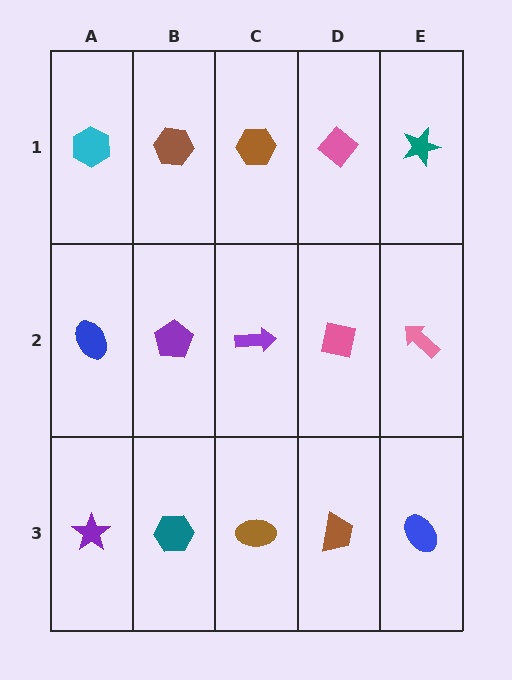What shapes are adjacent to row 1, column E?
A pink arrow (row 2, column E), a pink diamond (row 1, column D).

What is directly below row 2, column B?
A teal hexagon.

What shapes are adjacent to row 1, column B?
A purple pentagon (row 2, column B), a cyan hexagon (row 1, column A), a brown hexagon (row 1, column C).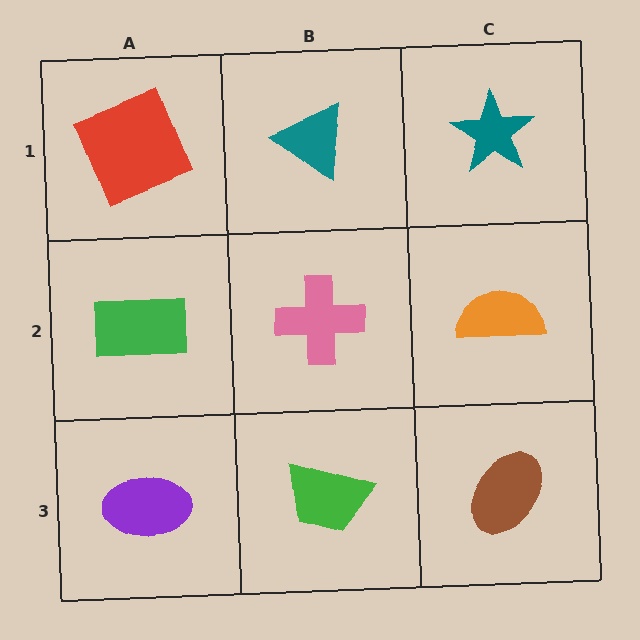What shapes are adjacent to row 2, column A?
A red square (row 1, column A), a purple ellipse (row 3, column A), a pink cross (row 2, column B).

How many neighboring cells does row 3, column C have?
2.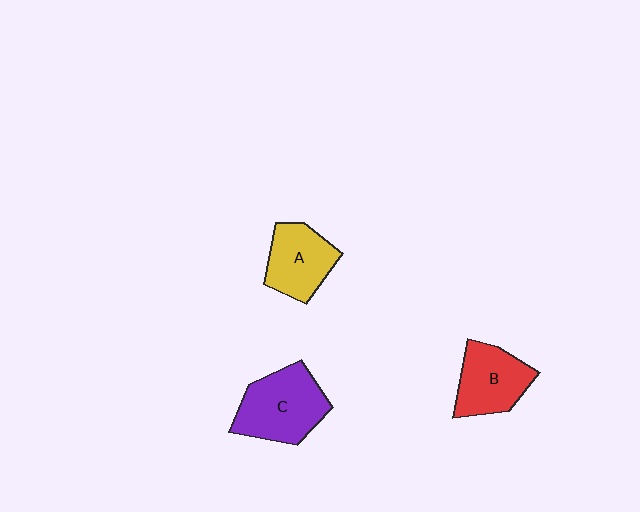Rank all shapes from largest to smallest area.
From largest to smallest: C (purple), B (red), A (yellow).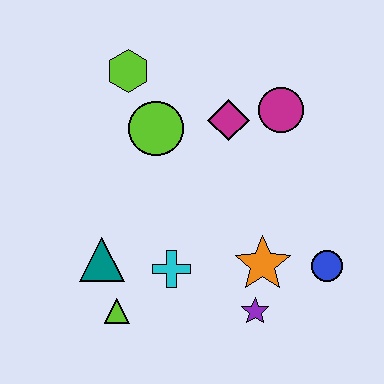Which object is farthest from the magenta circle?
The lime triangle is farthest from the magenta circle.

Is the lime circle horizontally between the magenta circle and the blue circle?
No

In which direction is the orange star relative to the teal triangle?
The orange star is to the right of the teal triangle.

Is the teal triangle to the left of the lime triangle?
Yes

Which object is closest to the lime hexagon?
The lime circle is closest to the lime hexagon.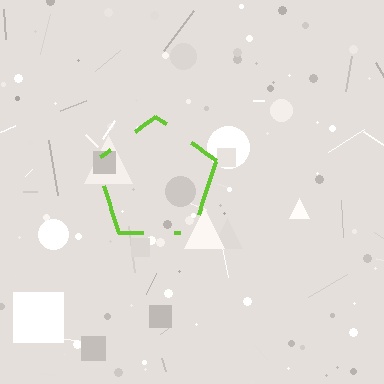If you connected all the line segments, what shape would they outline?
They would outline a pentagon.